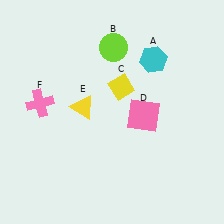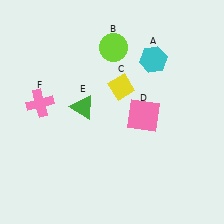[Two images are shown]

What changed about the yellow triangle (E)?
In Image 1, E is yellow. In Image 2, it changed to green.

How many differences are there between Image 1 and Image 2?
There is 1 difference between the two images.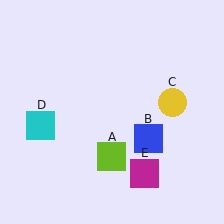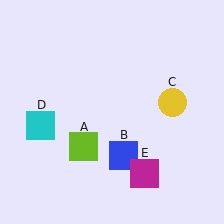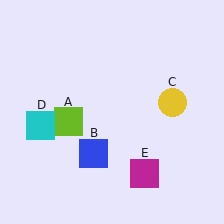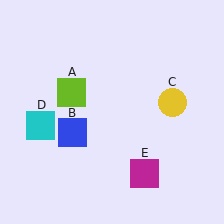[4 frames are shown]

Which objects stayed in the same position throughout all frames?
Yellow circle (object C) and cyan square (object D) and magenta square (object E) remained stationary.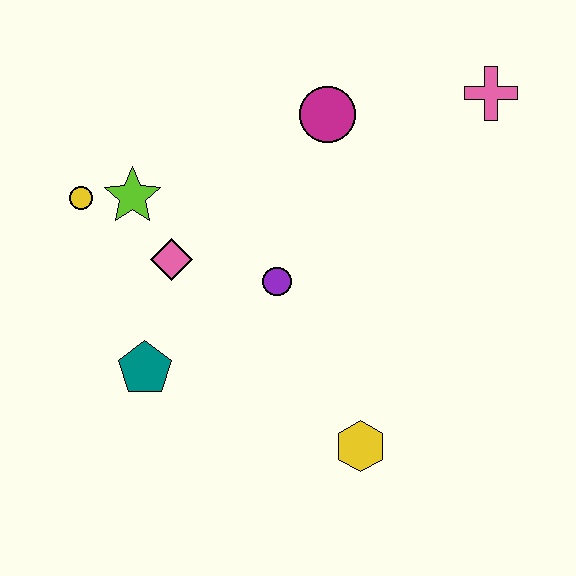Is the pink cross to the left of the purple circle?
No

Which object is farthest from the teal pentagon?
The pink cross is farthest from the teal pentagon.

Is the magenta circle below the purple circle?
No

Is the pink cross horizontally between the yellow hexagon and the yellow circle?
No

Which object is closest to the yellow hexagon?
The purple circle is closest to the yellow hexagon.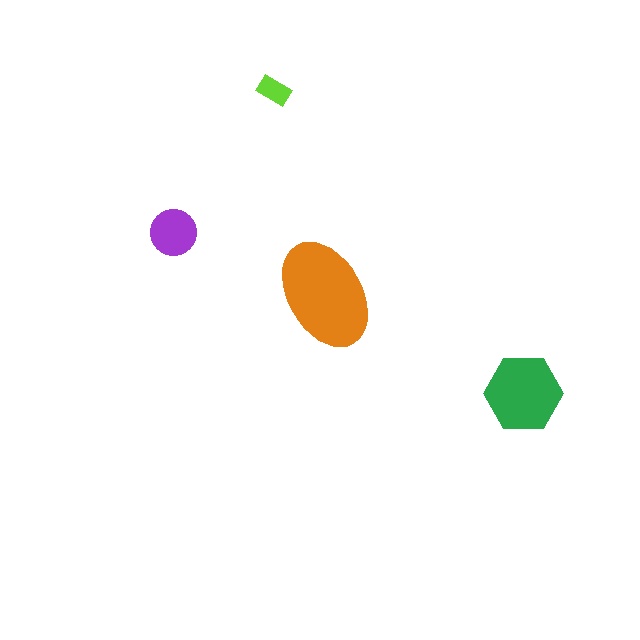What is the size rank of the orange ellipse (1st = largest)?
1st.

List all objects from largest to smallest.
The orange ellipse, the green hexagon, the purple circle, the lime rectangle.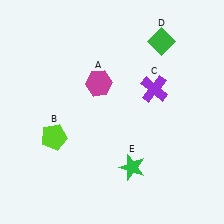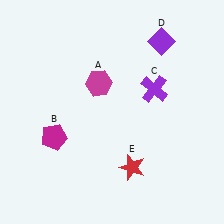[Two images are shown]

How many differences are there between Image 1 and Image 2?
There are 3 differences between the two images.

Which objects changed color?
B changed from lime to magenta. D changed from green to purple. E changed from green to red.